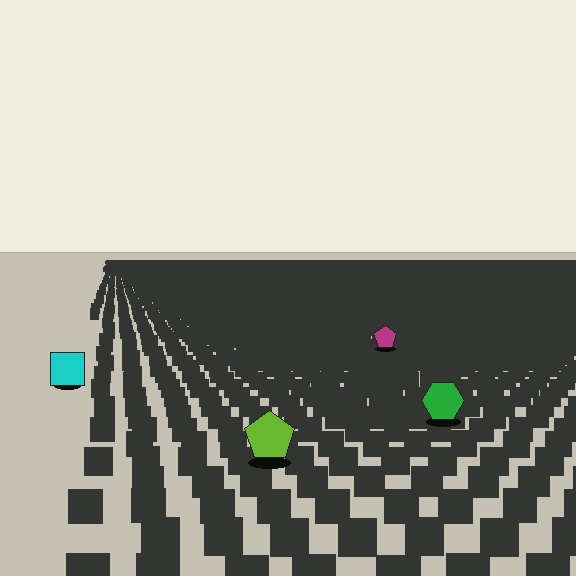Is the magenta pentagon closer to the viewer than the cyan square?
No. The cyan square is closer — you can tell from the texture gradient: the ground texture is coarser near it.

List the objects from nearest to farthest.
From nearest to farthest: the lime pentagon, the green hexagon, the cyan square, the magenta pentagon.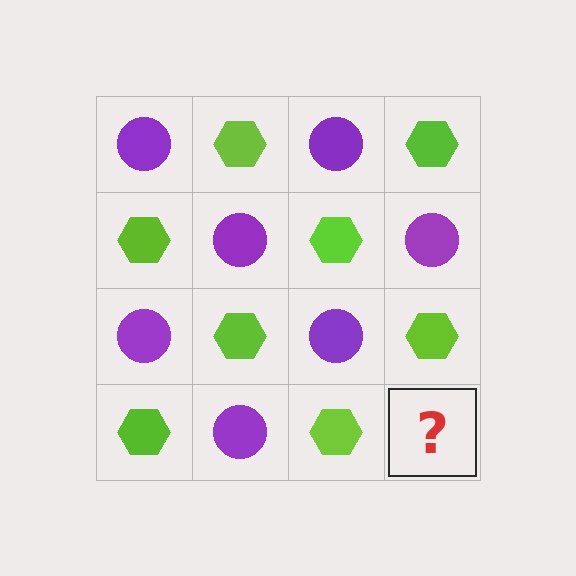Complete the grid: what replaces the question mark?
The question mark should be replaced with a purple circle.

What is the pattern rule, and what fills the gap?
The rule is that it alternates purple circle and lime hexagon in a checkerboard pattern. The gap should be filled with a purple circle.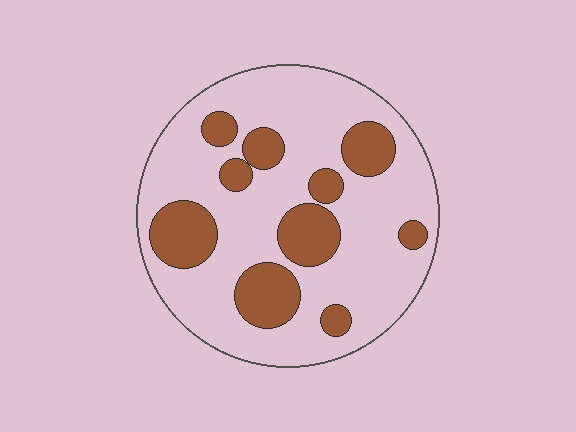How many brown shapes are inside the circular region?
10.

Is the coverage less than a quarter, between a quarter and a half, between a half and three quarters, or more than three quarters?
Between a quarter and a half.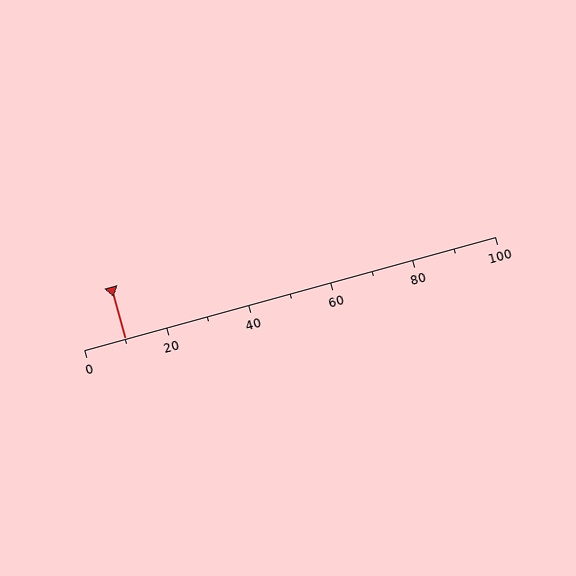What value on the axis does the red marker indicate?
The marker indicates approximately 10.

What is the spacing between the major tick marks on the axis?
The major ticks are spaced 20 apart.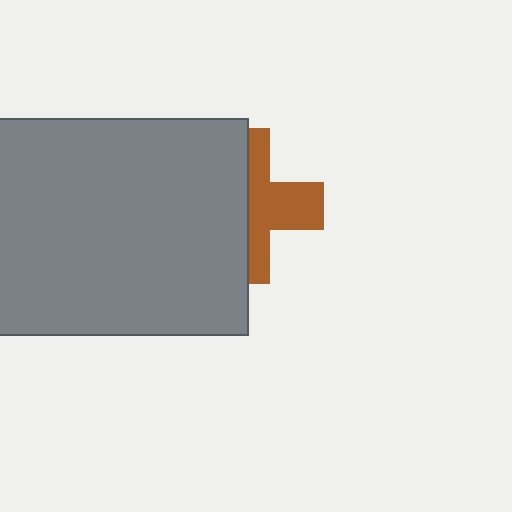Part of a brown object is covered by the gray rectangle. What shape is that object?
It is a cross.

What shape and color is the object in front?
The object in front is a gray rectangle.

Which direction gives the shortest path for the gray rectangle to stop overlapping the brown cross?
Moving left gives the shortest separation.